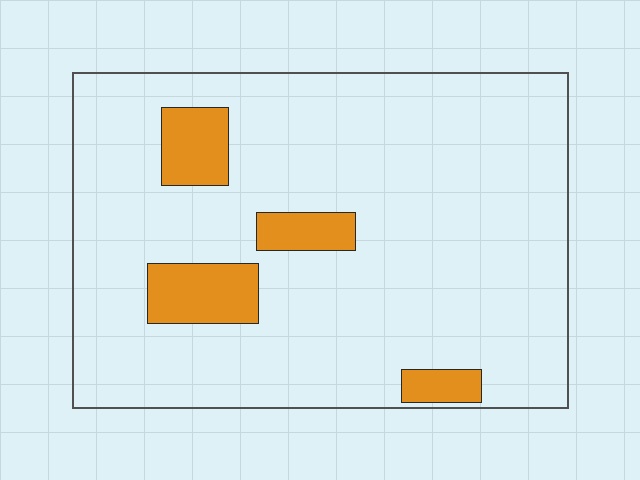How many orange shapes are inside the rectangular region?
4.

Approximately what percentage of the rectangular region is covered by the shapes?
Approximately 10%.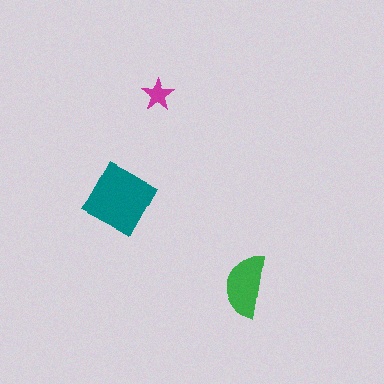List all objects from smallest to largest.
The magenta star, the green semicircle, the teal square.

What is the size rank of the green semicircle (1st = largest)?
2nd.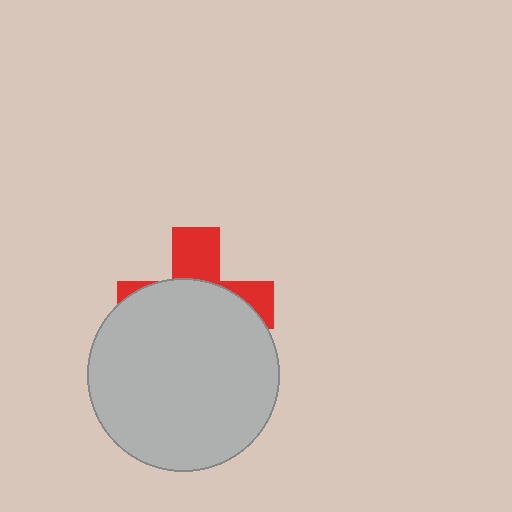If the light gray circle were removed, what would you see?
You would see the complete red cross.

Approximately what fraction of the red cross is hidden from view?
Roughly 68% of the red cross is hidden behind the light gray circle.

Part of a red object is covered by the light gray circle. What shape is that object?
It is a cross.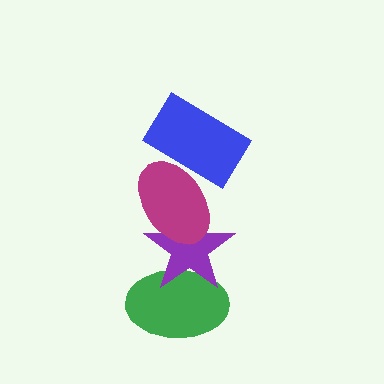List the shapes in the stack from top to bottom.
From top to bottom: the blue rectangle, the magenta ellipse, the purple star, the green ellipse.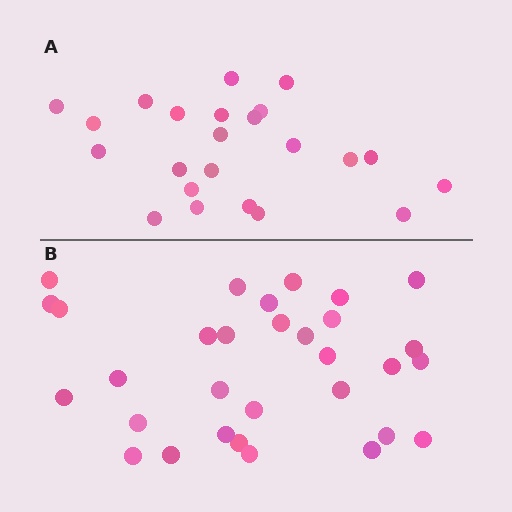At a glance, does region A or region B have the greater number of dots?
Region B (the bottom region) has more dots.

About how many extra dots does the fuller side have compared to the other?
Region B has roughly 8 or so more dots than region A.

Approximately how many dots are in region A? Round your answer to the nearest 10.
About 20 dots. (The exact count is 23, which rounds to 20.)